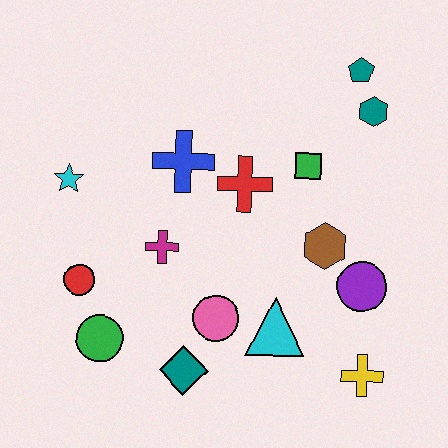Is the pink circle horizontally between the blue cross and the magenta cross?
No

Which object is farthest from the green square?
The green circle is farthest from the green square.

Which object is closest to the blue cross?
The red cross is closest to the blue cross.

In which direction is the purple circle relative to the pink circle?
The purple circle is to the right of the pink circle.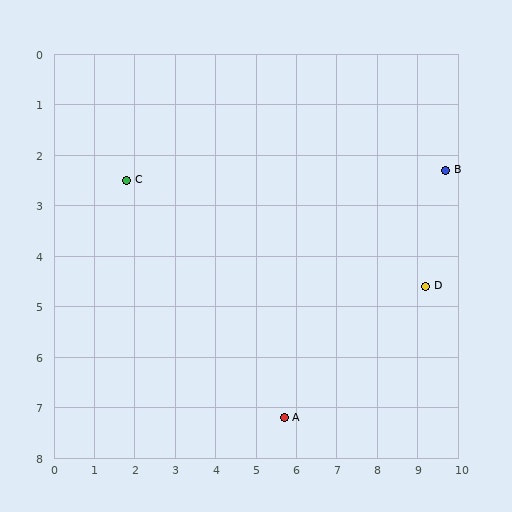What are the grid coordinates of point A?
Point A is at approximately (5.7, 7.2).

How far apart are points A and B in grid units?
Points A and B are about 6.3 grid units apart.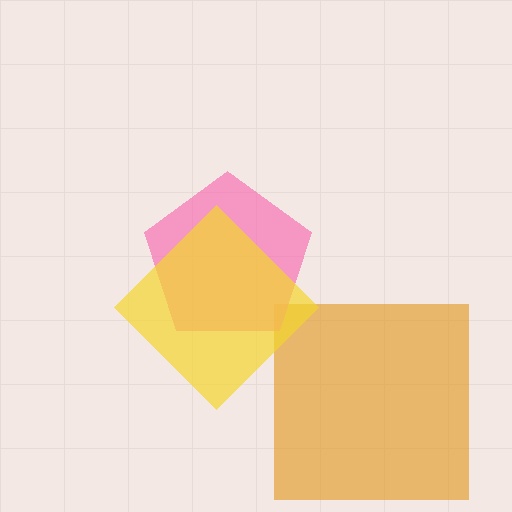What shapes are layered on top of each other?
The layered shapes are: an orange square, a pink pentagon, a yellow diamond.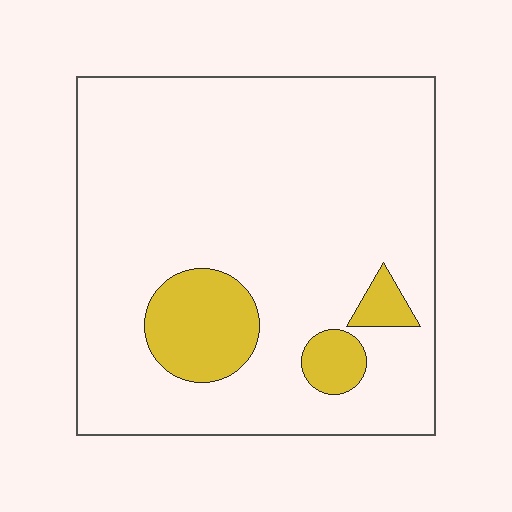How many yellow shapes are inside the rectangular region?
3.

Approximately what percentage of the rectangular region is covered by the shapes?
Approximately 15%.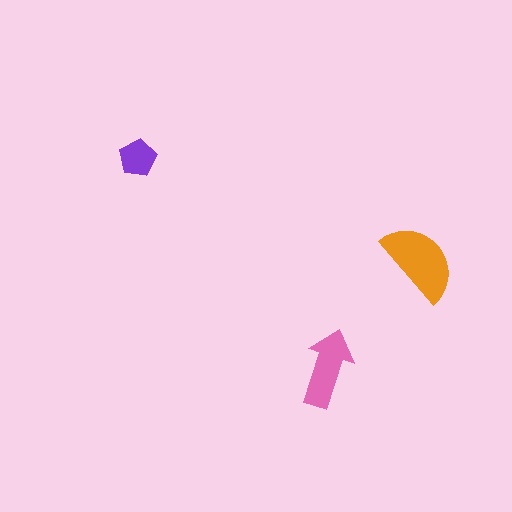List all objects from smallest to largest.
The purple pentagon, the pink arrow, the orange semicircle.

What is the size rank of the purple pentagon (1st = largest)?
3rd.